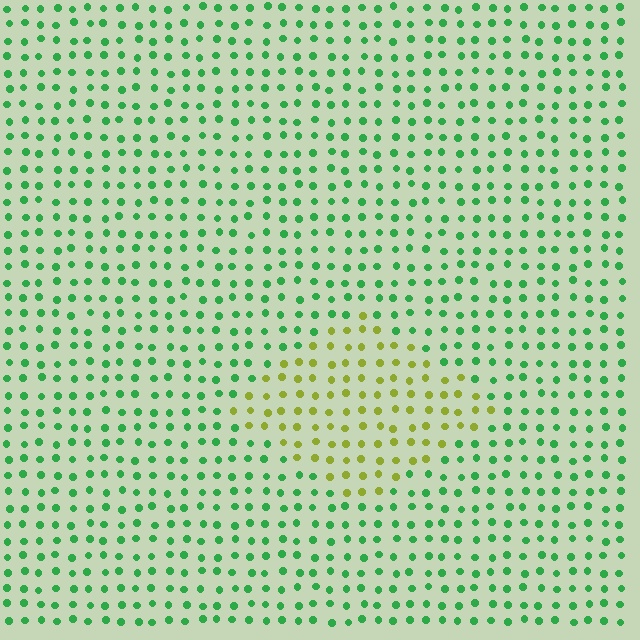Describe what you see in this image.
The image is filled with small green elements in a uniform arrangement. A diamond-shaped region is visible where the elements are tinted to a slightly different hue, forming a subtle color boundary.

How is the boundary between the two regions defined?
The boundary is defined purely by a slight shift in hue (about 60 degrees). Spacing, size, and orientation are identical on both sides.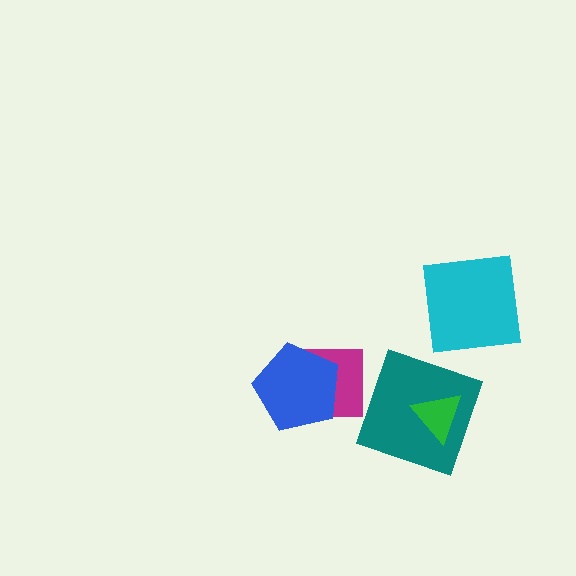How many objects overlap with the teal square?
1 object overlaps with the teal square.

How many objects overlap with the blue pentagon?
1 object overlaps with the blue pentagon.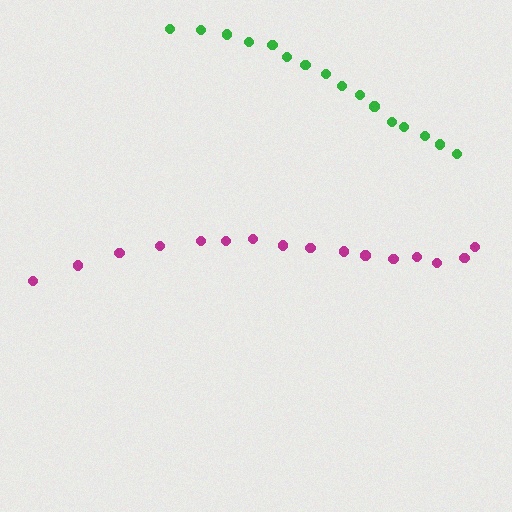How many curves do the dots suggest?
There are 2 distinct paths.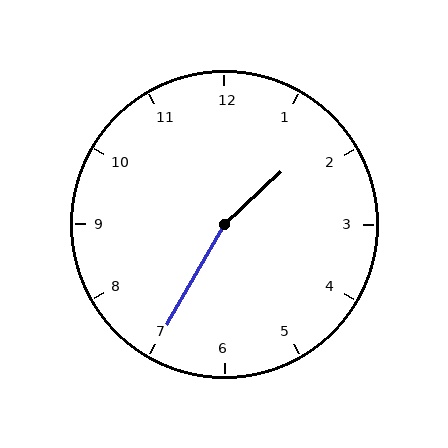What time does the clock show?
1:35.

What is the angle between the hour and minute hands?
Approximately 162 degrees.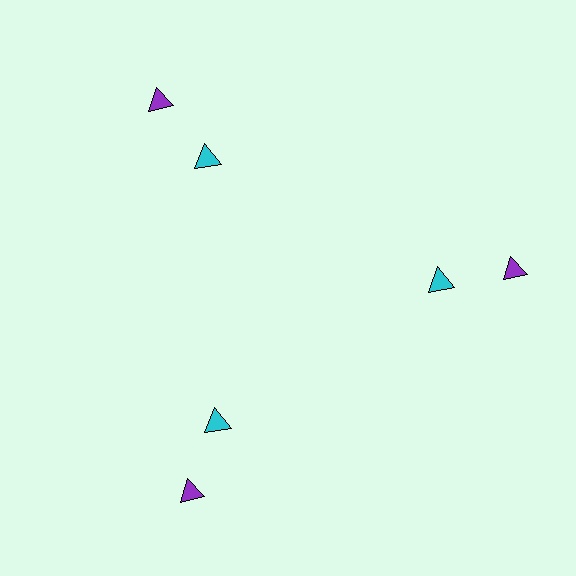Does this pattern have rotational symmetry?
Yes, this pattern has 3-fold rotational symmetry. It looks the same after rotating 120 degrees around the center.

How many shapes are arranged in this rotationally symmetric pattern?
There are 6 shapes, arranged in 3 groups of 2.